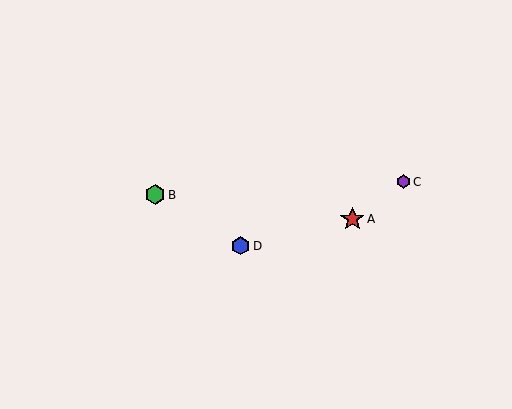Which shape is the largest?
The red star (labeled A) is the largest.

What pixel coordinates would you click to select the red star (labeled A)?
Click at (352, 219) to select the red star A.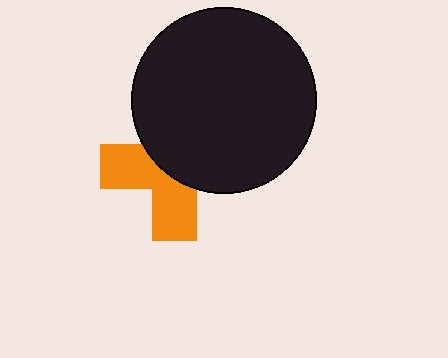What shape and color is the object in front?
The object in front is a black circle.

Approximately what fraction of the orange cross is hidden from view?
Roughly 55% of the orange cross is hidden behind the black circle.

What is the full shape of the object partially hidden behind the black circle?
The partially hidden object is an orange cross.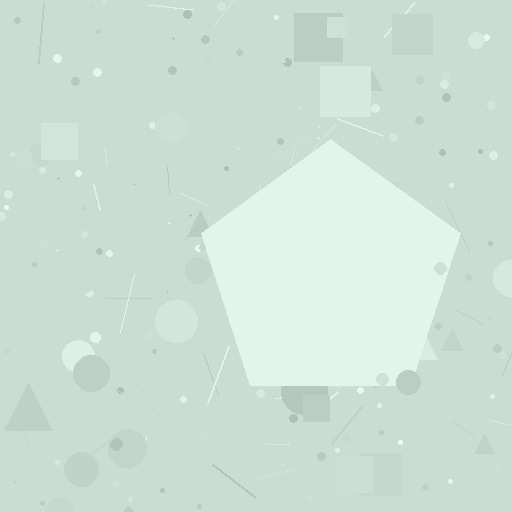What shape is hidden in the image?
A pentagon is hidden in the image.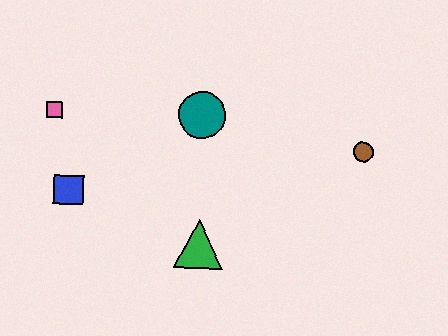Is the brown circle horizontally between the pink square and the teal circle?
No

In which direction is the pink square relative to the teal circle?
The pink square is to the left of the teal circle.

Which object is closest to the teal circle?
The green triangle is closest to the teal circle.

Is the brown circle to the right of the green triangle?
Yes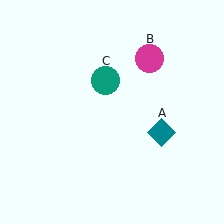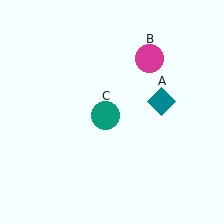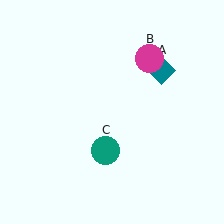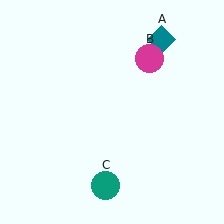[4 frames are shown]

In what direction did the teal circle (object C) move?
The teal circle (object C) moved down.